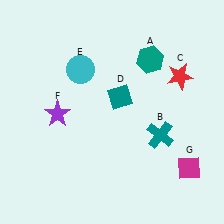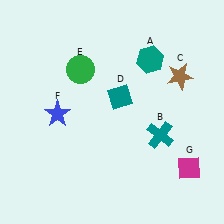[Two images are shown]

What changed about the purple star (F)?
In Image 1, F is purple. In Image 2, it changed to blue.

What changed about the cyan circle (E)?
In Image 1, E is cyan. In Image 2, it changed to green.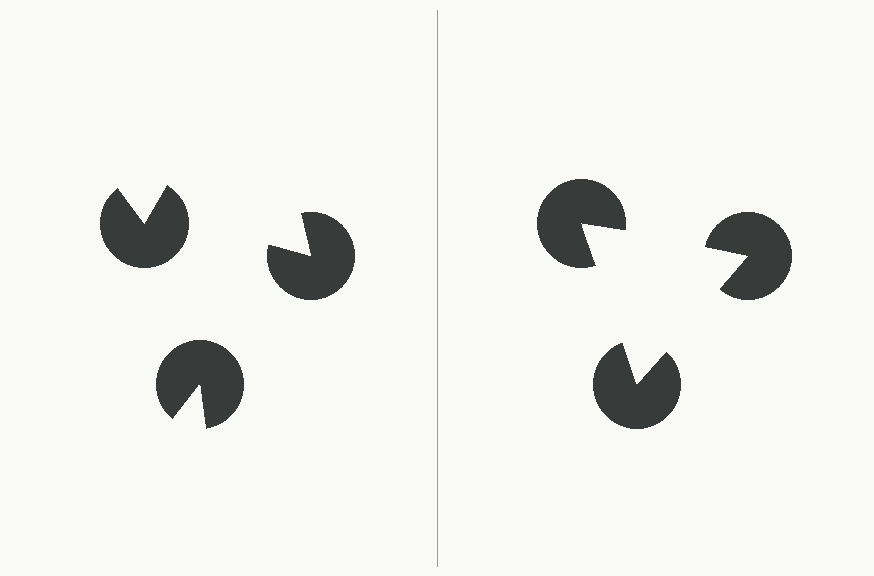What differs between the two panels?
The pac-man discs are positioned identically on both sides; only the wedge orientations differ. On the right they align to a triangle; on the left they are misaligned.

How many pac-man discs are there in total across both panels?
6 — 3 on each side.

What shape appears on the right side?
An illusory triangle.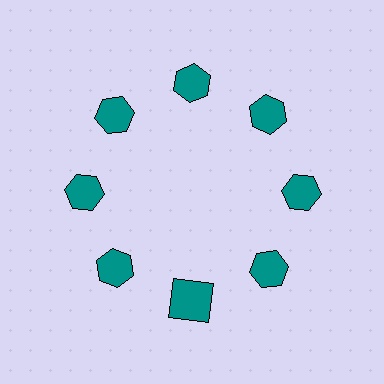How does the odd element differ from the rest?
It has a different shape: square instead of hexagon.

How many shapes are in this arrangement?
There are 8 shapes arranged in a ring pattern.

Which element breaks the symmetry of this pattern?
The teal square at roughly the 6 o'clock position breaks the symmetry. All other shapes are teal hexagons.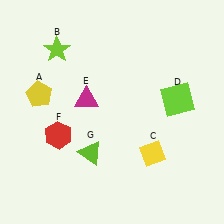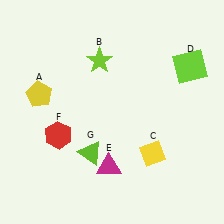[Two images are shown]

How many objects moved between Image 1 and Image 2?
3 objects moved between the two images.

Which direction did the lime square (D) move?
The lime square (D) moved up.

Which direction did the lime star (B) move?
The lime star (B) moved right.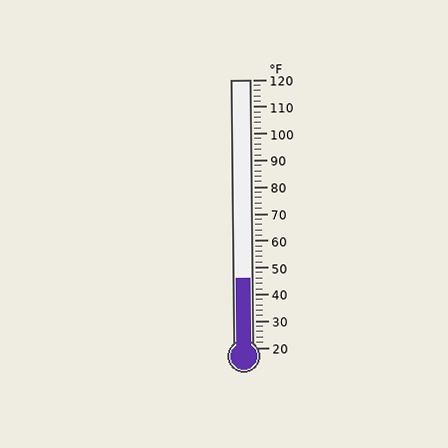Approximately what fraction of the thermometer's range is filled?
The thermometer is filled to approximately 25% of its range.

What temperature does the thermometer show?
The thermometer shows approximately 46°F.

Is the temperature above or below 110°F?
The temperature is below 110°F.